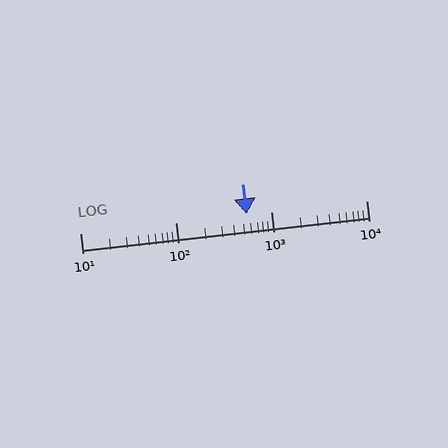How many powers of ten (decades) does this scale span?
The scale spans 3 decades, from 10 to 10000.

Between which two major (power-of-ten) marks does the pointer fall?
The pointer is between 100 and 1000.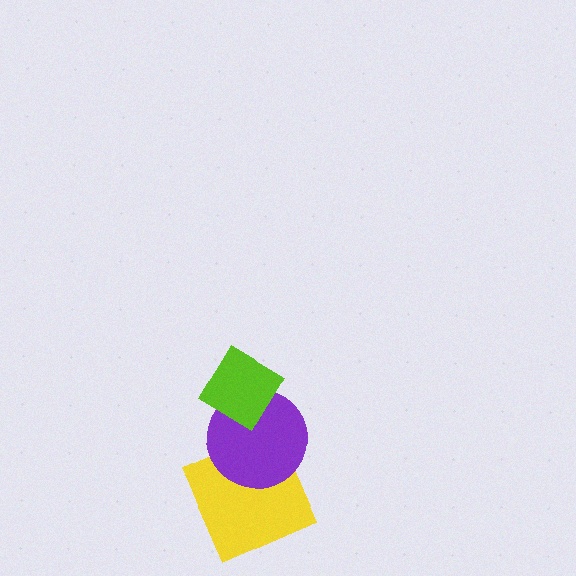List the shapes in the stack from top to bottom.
From top to bottom: the lime diamond, the purple circle, the yellow square.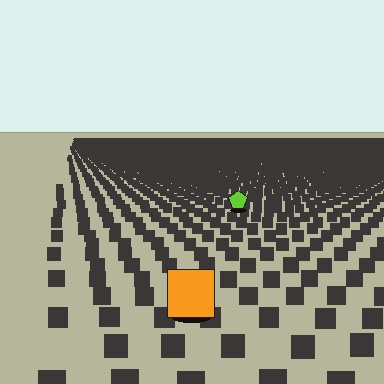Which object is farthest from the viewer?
The lime pentagon is farthest from the viewer. It appears smaller and the ground texture around it is denser.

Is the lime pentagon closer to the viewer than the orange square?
No. The orange square is closer — you can tell from the texture gradient: the ground texture is coarser near it.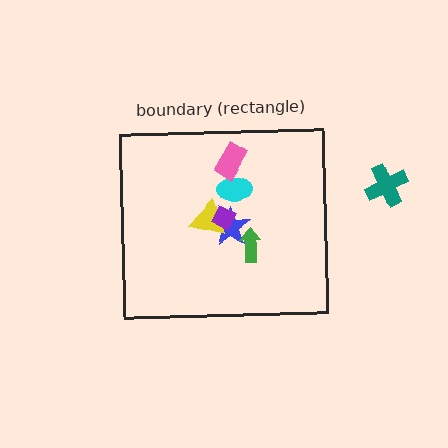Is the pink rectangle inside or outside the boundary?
Inside.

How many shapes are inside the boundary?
6 inside, 1 outside.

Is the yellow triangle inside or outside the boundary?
Inside.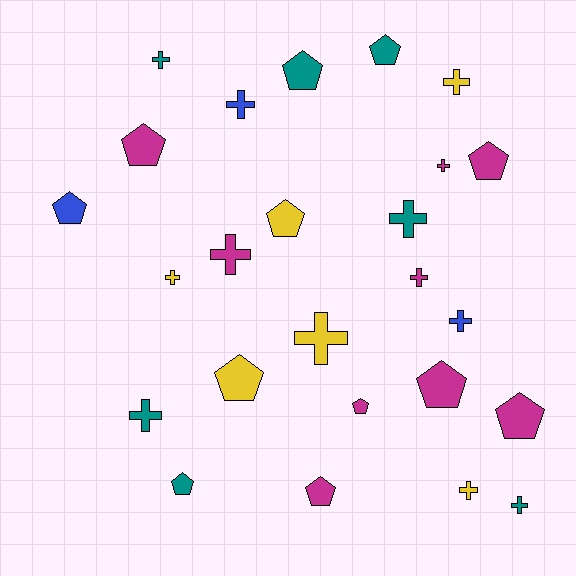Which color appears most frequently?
Magenta, with 9 objects.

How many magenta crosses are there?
There are 3 magenta crosses.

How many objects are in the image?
There are 25 objects.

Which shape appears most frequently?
Cross, with 13 objects.